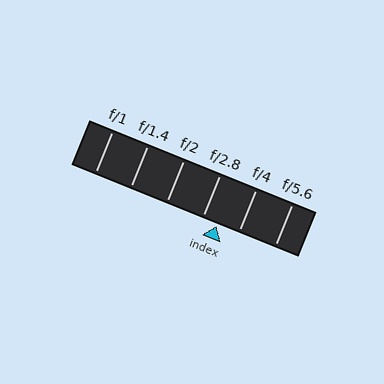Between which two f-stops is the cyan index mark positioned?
The index mark is between f/2.8 and f/4.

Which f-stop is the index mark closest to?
The index mark is closest to f/2.8.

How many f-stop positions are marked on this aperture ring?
There are 6 f-stop positions marked.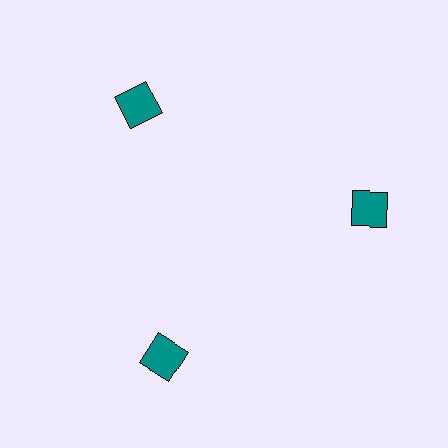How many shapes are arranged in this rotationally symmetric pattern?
There are 3 shapes, arranged in 3 groups of 1.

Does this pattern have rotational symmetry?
Yes, this pattern has 3-fold rotational symmetry. It looks the same after rotating 120 degrees around the center.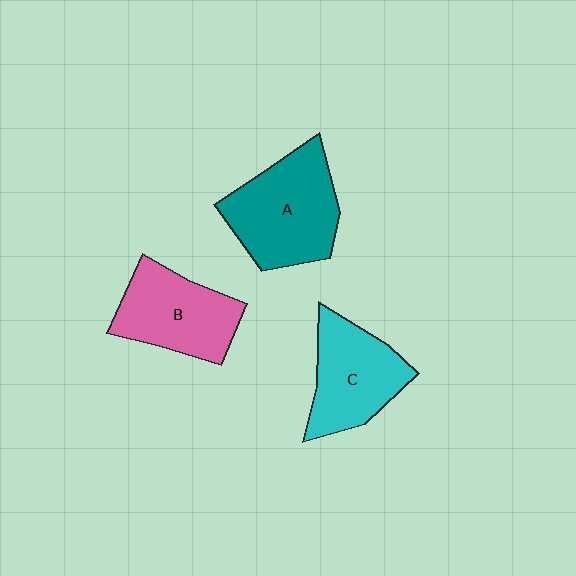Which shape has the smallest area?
Shape C (cyan).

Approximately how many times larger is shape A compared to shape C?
Approximately 1.2 times.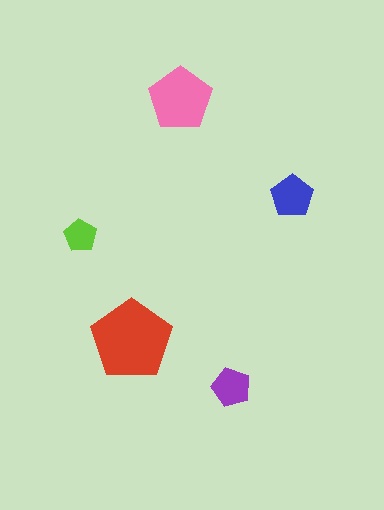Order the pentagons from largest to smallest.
the red one, the pink one, the blue one, the purple one, the lime one.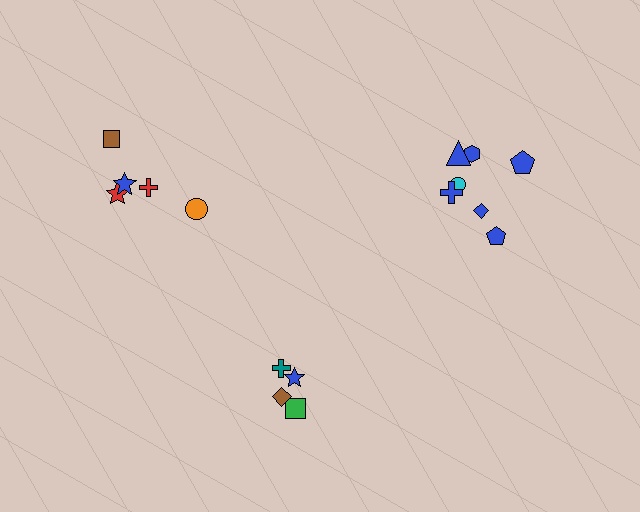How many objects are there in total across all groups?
There are 16 objects.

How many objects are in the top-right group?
There are 7 objects.